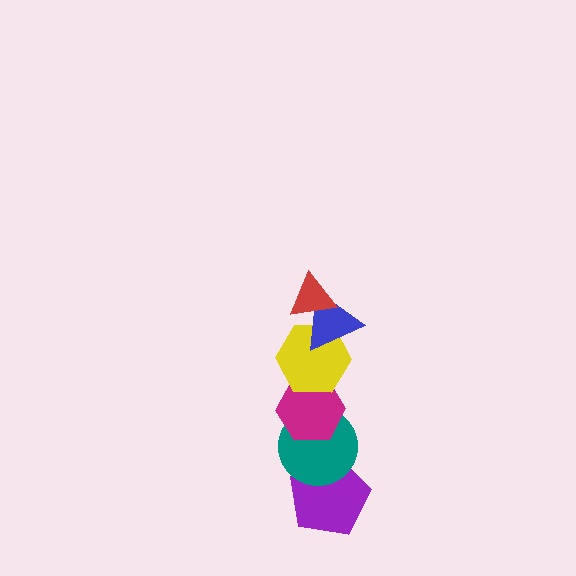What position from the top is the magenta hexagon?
The magenta hexagon is 4th from the top.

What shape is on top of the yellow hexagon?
The blue triangle is on top of the yellow hexagon.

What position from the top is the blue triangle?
The blue triangle is 2nd from the top.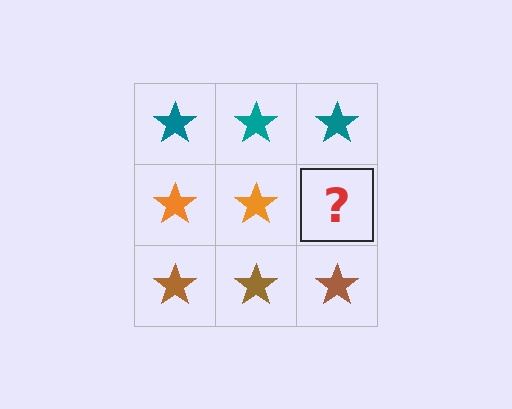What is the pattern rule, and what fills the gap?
The rule is that each row has a consistent color. The gap should be filled with an orange star.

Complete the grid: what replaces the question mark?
The question mark should be replaced with an orange star.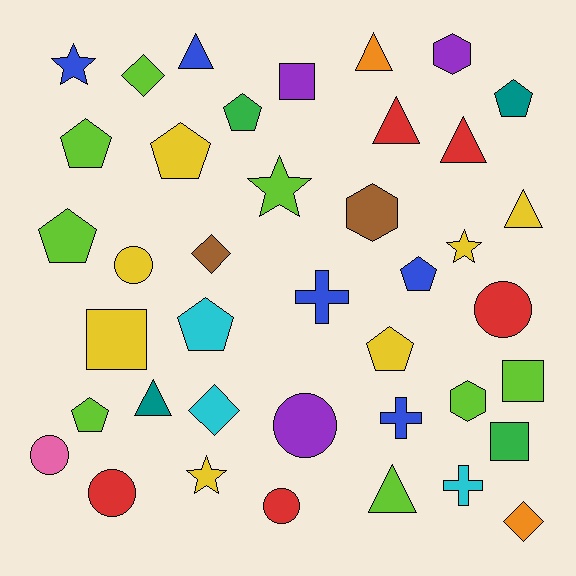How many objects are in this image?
There are 40 objects.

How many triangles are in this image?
There are 7 triangles.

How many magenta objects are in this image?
There are no magenta objects.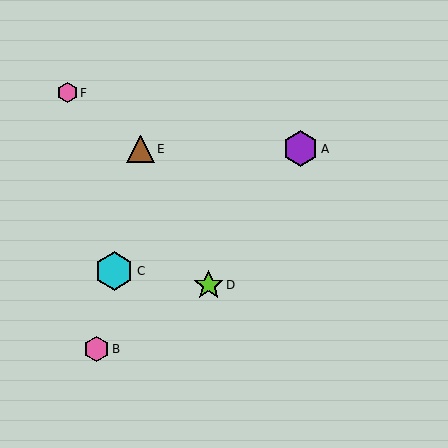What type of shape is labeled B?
Shape B is a pink hexagon.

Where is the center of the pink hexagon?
The center of the pink hexagon is at (67, 93).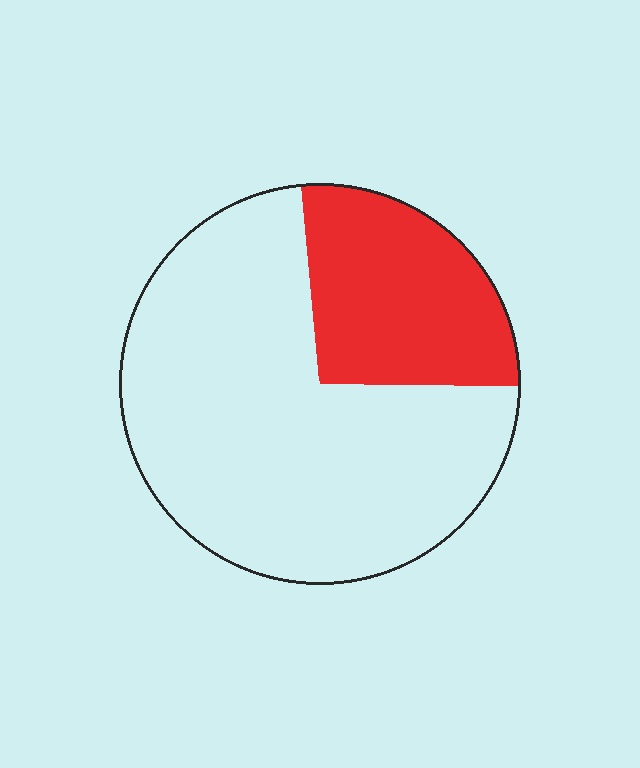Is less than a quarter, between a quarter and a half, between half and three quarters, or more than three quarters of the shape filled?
Between a quarter and a half.